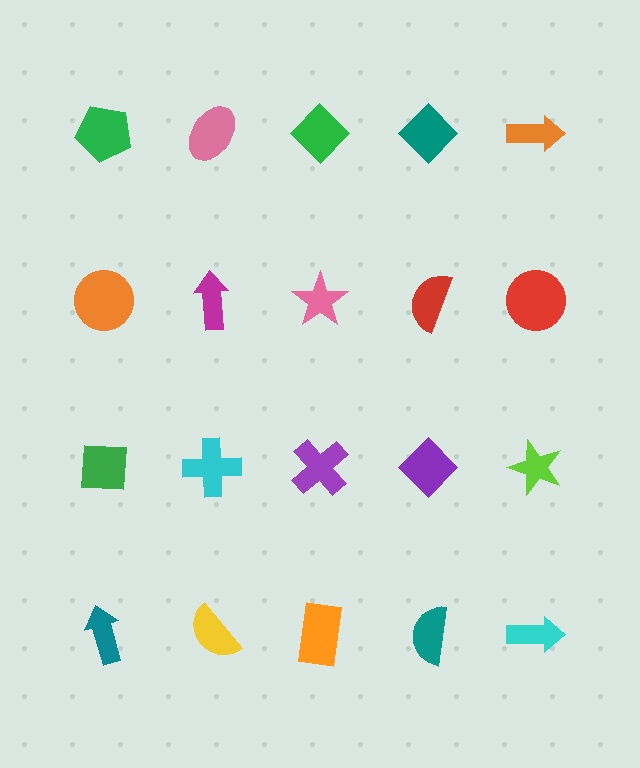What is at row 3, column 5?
A lime star.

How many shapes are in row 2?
5 shapes.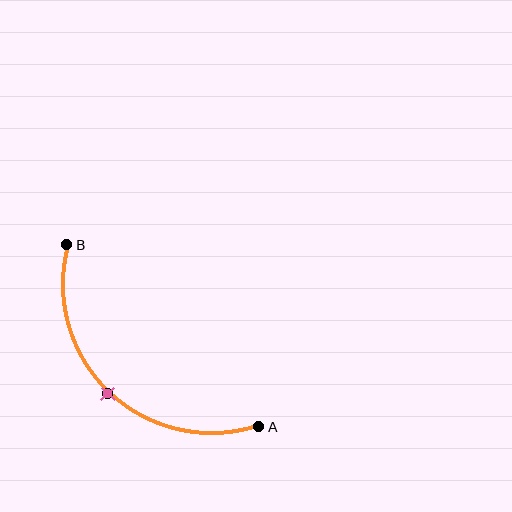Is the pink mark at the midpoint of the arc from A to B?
Yes. The pink mark lies on the arc at equal arc-length from both A and B — it is the arc midpoint.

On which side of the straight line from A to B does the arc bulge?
The arc bulges below and to the left of the straight line connecting A and B.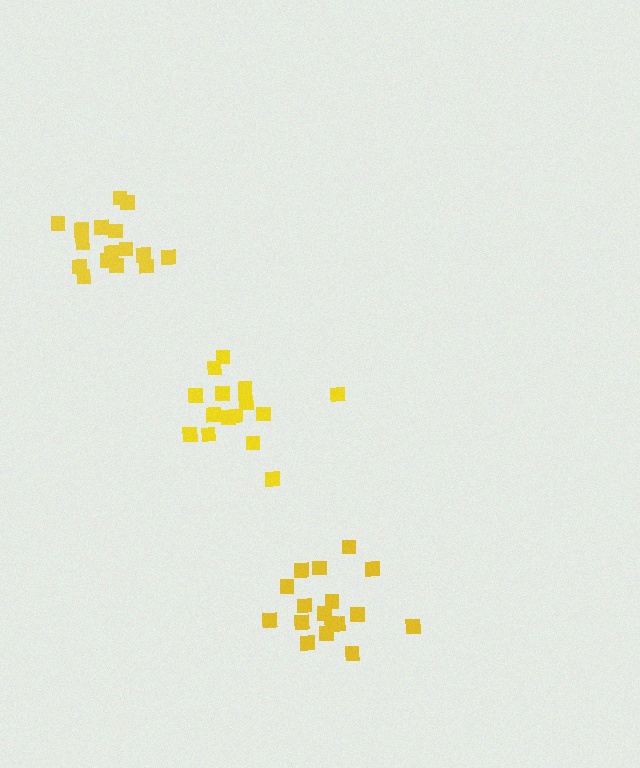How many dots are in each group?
Group 1: 15 dots, Group 2: 16 dots, Group 3: 18 dots (49 total).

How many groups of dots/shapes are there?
There are 3 groups.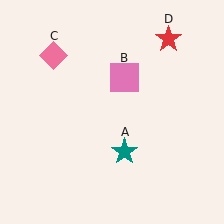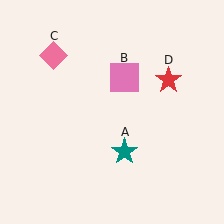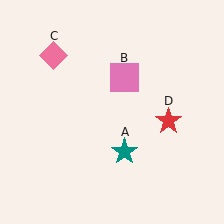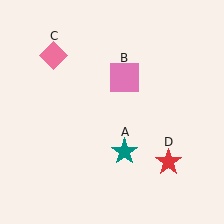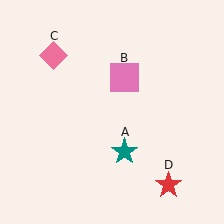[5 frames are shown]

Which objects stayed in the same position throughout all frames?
Teal star (object A) and pink square (object B) and pink diamond (object C) remained stationary.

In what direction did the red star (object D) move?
The red star (object D) moved down.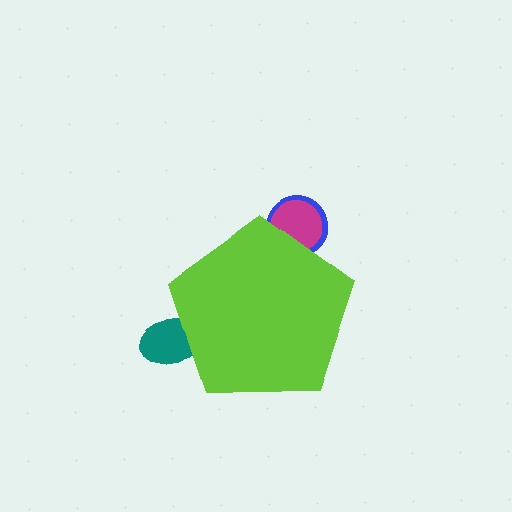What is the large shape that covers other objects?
A lime pentagon.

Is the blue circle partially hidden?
Yes, the blue circle is partially hidden behind the lime pentagon.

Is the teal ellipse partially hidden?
Yes, the teal ellipse is partially hidden behind the lime pentagon.